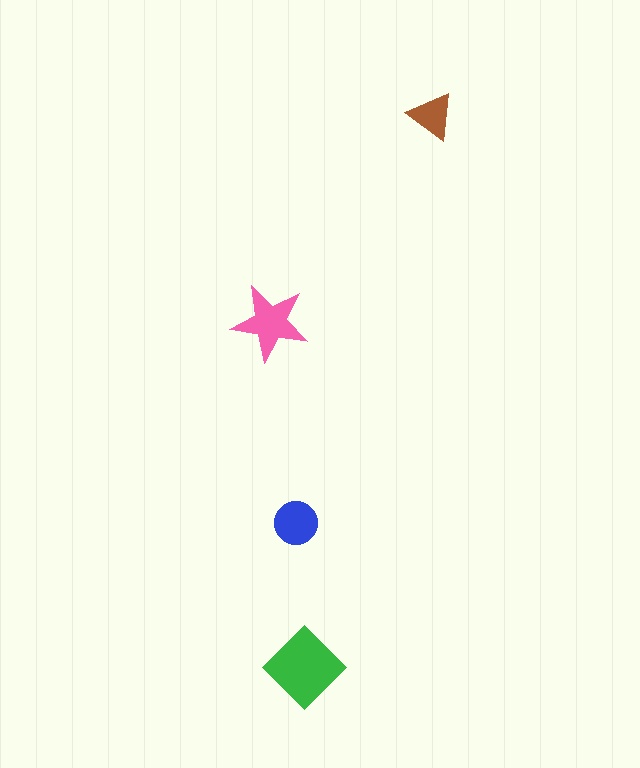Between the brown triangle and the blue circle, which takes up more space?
The blue circle.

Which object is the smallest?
The brown triangle.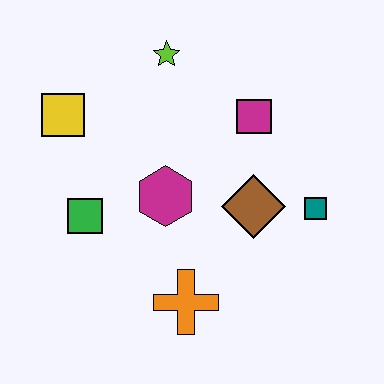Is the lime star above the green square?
Yes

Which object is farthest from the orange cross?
The lime star is farthest from the orange cross.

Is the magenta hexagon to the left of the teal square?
Yes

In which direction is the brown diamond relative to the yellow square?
The brown diamond is to the right of the yellow square.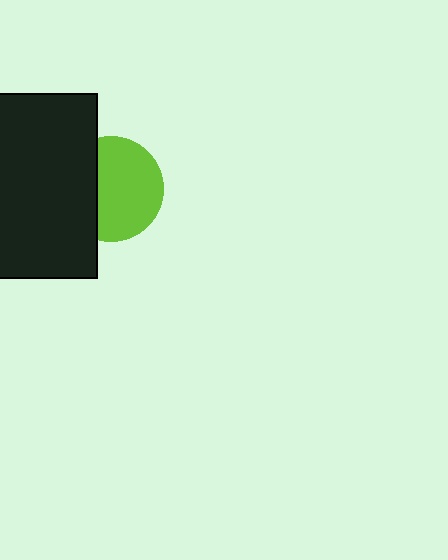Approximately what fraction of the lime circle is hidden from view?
Roughly 34% of the lime circle is hidden behind the black rectangle.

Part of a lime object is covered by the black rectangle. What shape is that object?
It is a circle.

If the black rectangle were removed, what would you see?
You would see the complete lime circle.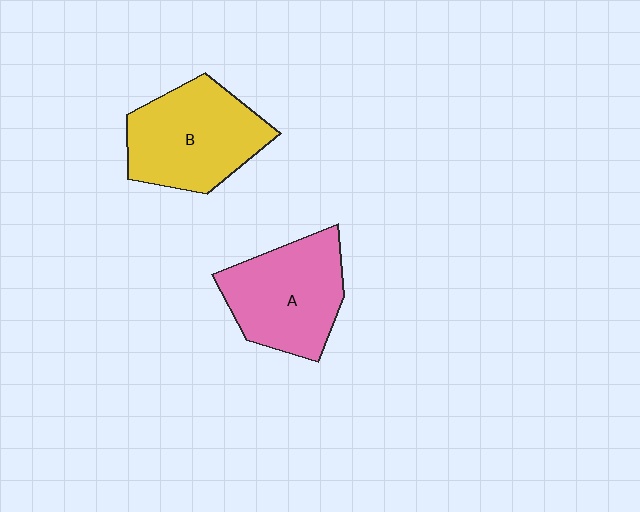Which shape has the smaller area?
Shape A (pink).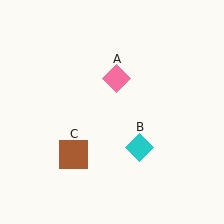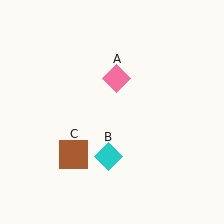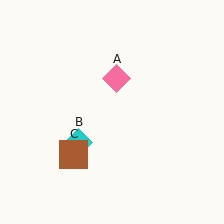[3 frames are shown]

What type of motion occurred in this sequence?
The cyan diamond (object B) rotated clockwise around the center of the scene.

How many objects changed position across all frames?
1 object changed position: cyan diamond (object B).